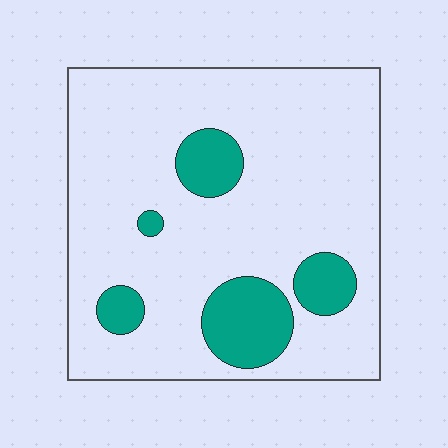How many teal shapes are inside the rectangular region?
5.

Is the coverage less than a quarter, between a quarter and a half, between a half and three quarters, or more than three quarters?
Less than a quarter.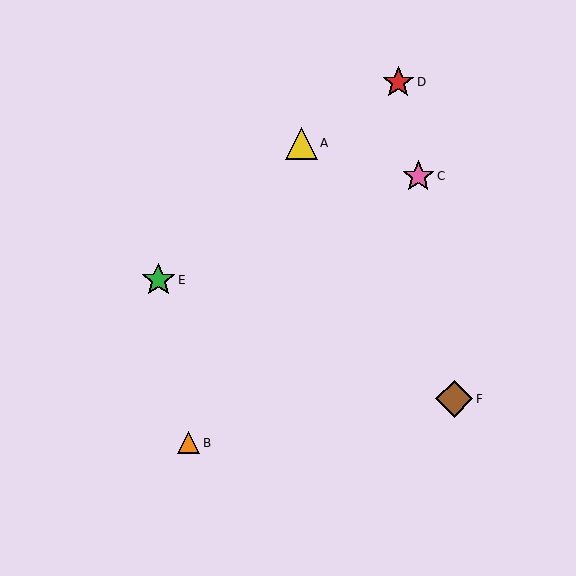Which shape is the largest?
The brown diamond (labeled F) is the largest.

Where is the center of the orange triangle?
The center of the orange triangle is at (189, 443).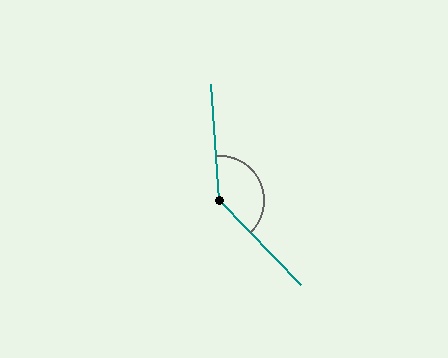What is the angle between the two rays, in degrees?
Approximately 140 degrees.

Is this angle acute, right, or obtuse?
It is obtuse.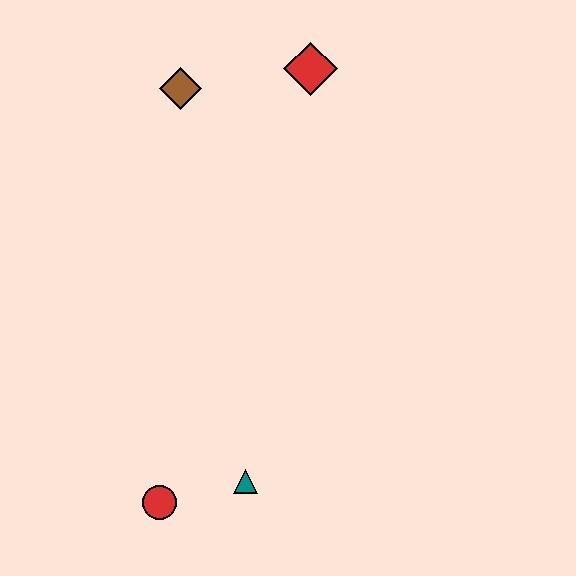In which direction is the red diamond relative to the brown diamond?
The red diamond is to the right of the brown diamond.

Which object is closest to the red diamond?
The brown diamond is closest to the red diamond.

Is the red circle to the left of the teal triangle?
Yes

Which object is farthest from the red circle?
The red diamond is farthest from the red circle.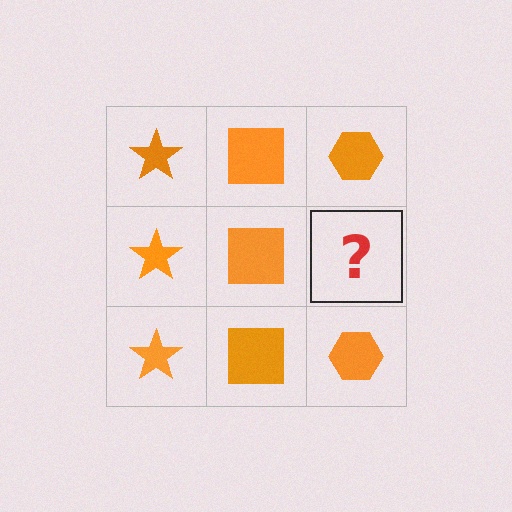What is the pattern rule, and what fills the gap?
The rule is that each column has a consistent shape. The gap should be filled with an orange hexagon.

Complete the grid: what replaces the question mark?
The question mark should be replaced with an orange hexagon.